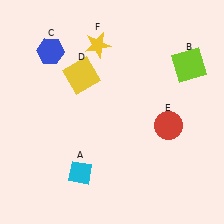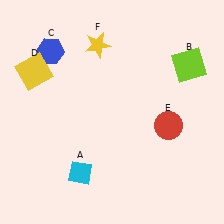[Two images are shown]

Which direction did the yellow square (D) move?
The yellow square (D) moved left.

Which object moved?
The yellow square (D) moved left.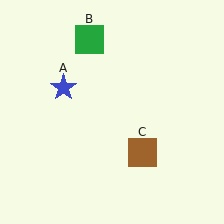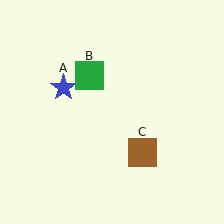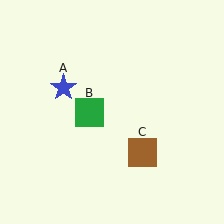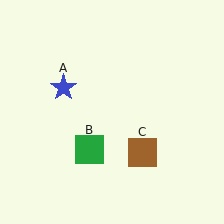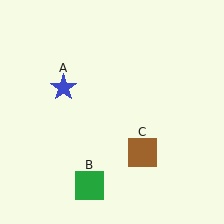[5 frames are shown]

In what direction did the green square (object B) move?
The green square (object B) moved down.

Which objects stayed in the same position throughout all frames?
Blue star (object A) and brown square (object C) remained stationary.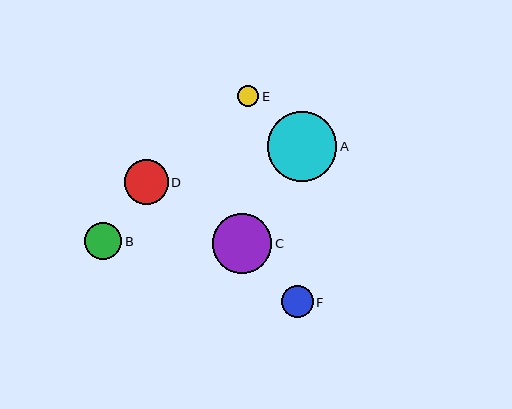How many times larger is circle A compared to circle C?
Circle A is approximately 1.2 times the size of circle C.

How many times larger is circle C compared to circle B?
Circle C is approximately 1.6 times the size of circle B.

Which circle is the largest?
Circle A is the largest with a size of approximately 69 pixels.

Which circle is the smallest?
Circle E is the smallest with a size of approximately 21 pixels.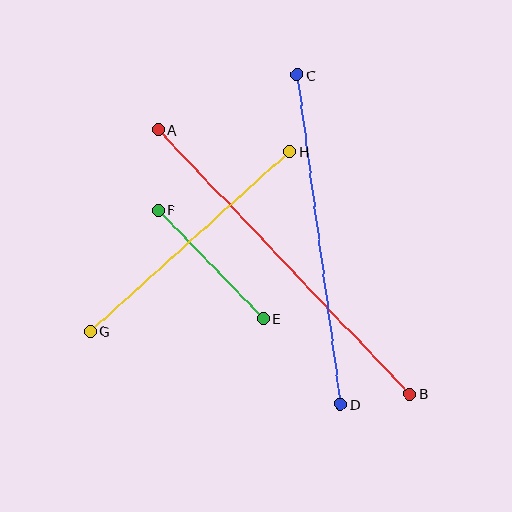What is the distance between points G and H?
The distance is approximately 268 pixels.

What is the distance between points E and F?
The distance is approximately 150 pixels.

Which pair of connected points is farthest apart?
Points A and B are farthest apart.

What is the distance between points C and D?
The distance is approximately 332 pixels.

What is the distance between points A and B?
The distance is approximately 365 pixels.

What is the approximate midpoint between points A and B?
The midpoint is at approximately (284, 262) pixels.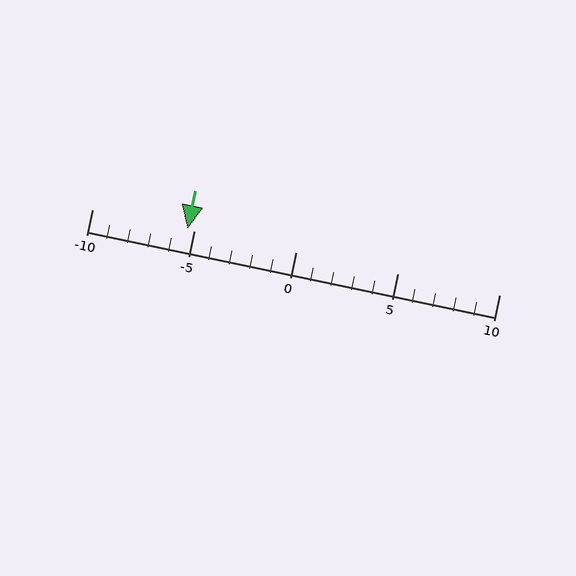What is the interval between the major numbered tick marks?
The major tick marks are spaced 5 units apart.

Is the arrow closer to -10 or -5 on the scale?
The arrow is closer to -5.